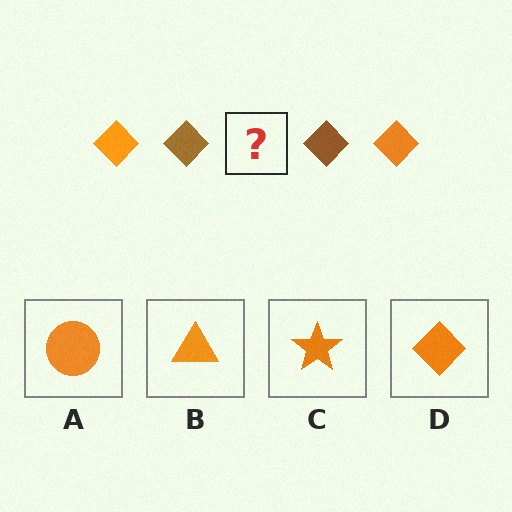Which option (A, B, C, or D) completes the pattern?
D.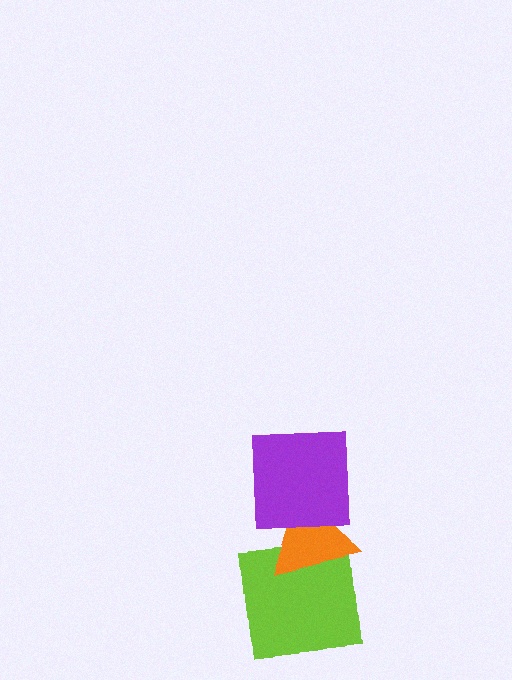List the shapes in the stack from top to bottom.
From top to bottom: the purple square, the orange triangle, the lime square.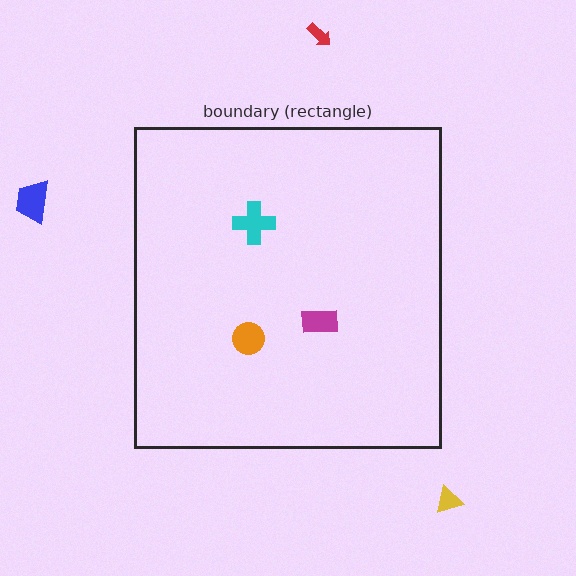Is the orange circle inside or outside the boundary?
Inside.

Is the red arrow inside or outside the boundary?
Outside.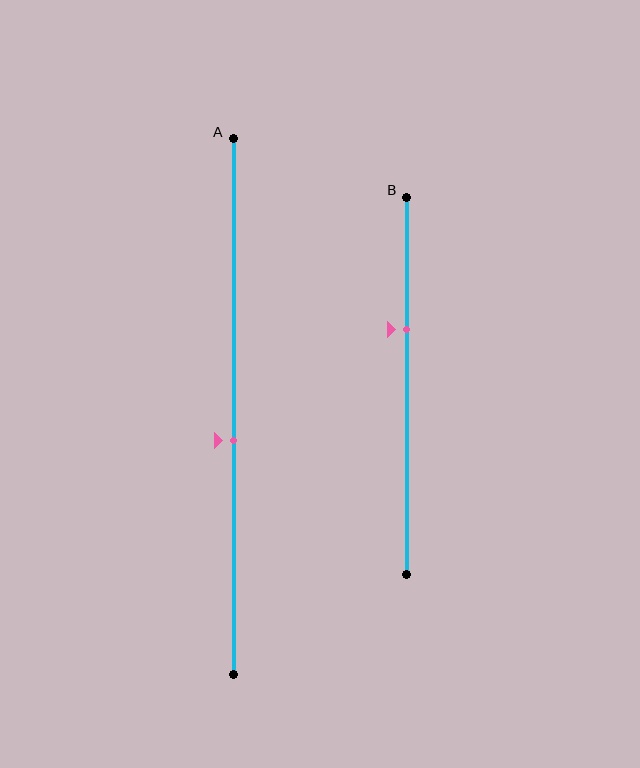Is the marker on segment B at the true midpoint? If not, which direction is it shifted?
No, the marker on segment B is shifted upward by about 15% of the segment length.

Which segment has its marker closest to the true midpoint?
Segment A has its marker closest to the true midpoint.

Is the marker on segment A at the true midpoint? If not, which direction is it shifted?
No, the marker on segment A is shifted downward by about 6% of the segment length.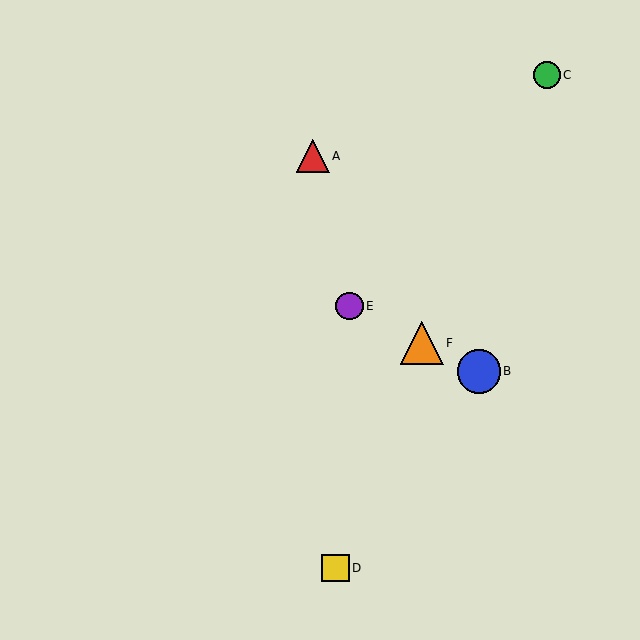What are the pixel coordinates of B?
Object B is at (479, 371).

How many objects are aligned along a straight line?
3 objects (B, E, F) are aligned along a straight line.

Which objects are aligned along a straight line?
Objects B, E, F are aligned along a straight line.